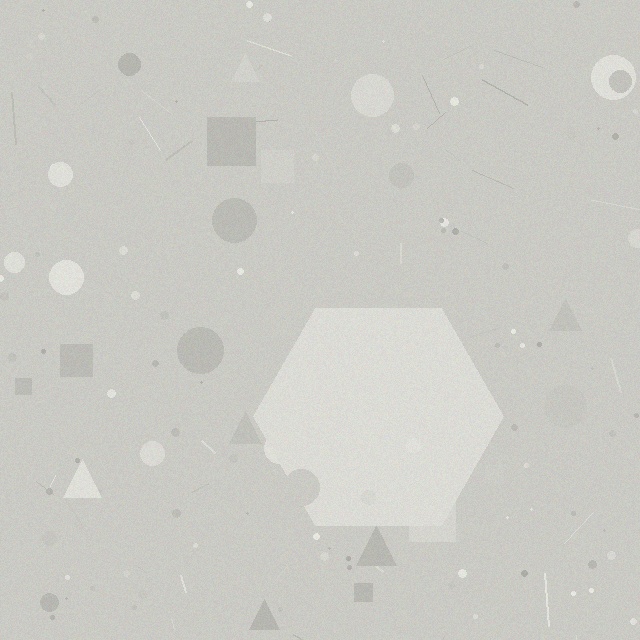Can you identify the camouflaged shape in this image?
The camouflaged shape is a hexagon.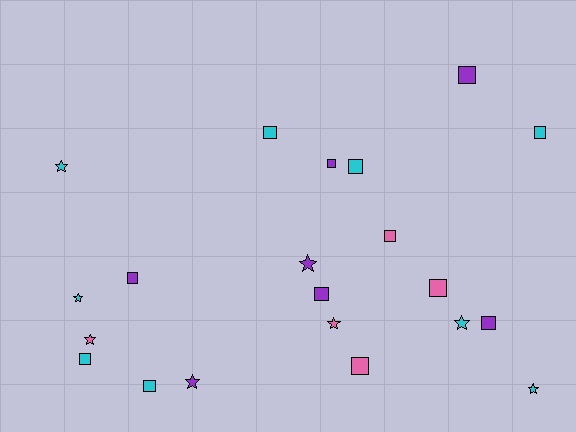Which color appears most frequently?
Cyan, with 9 objects.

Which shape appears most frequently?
Square, with 13 objects.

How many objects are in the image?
There are 21 objects.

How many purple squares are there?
There are 5 purple squares.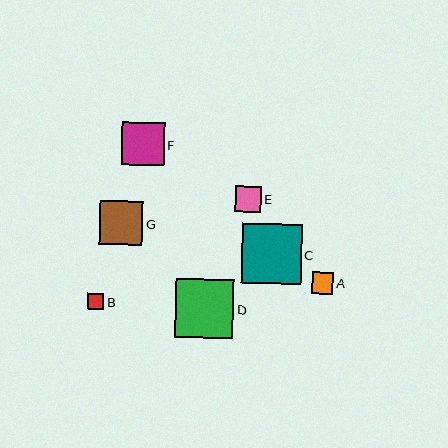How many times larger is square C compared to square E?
Square C is approximately 2.3 times the size of square E.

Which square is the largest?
Square C is the largest with a size of approximately 60 pixels.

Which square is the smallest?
Square B is the smallest with a size of approximately 16 pixels.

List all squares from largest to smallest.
From largest to smallest: C, D, G, F, E, A, B.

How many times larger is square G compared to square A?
Square G is approximately 2.0 times the size of square A.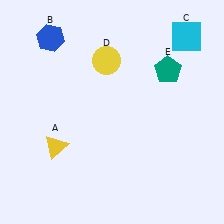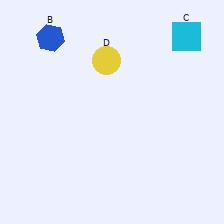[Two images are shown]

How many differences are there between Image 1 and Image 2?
There are 2 differences between the two images.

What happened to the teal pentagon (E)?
The teal pentagon (E) was removed in Image 2. It was in the top-right area of Image 1.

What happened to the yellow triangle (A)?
The yellow triangle (A) was removed in Image 2. It was in the bottom-left area of Image 1.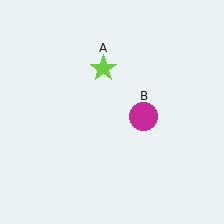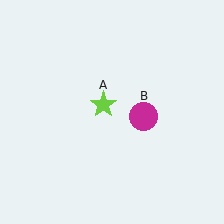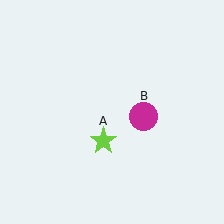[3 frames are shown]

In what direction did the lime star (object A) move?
The lime star (object A) moved down.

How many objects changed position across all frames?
1 object changed position: lime star (object A).